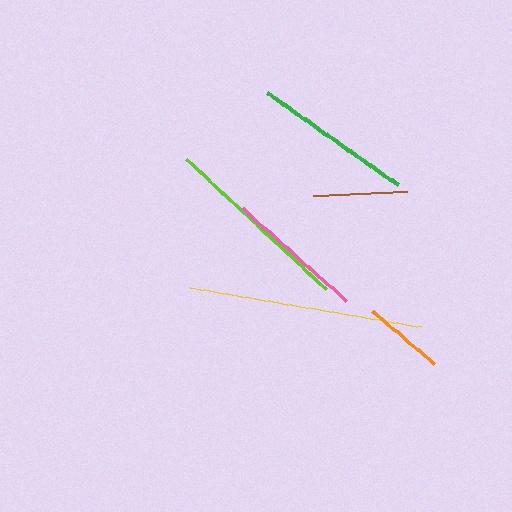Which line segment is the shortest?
The orange line is the shortest at approximately 82 pixels.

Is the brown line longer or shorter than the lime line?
The lime line is longer than the brown line.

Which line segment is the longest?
The yellow line is the longest at approximately 234 pixels.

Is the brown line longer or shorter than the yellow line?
The yellow line is longer than the brown line.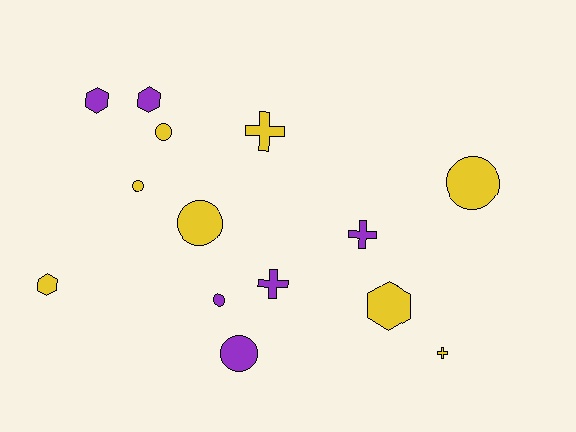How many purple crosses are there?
There are 2 purple crosses.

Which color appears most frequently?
Yellow, with 8 objects.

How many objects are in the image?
There are 14 objects.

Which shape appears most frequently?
Circle, with 6 objects.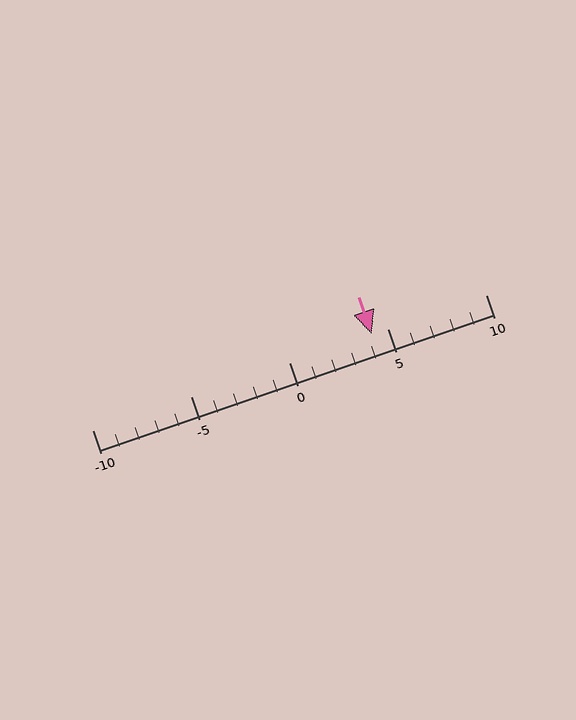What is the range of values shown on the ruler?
The ruler shows values from -10 to 10.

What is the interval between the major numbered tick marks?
The major tick marks are spaced 5 units apart.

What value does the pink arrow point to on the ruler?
The pink arrow points to approximately 4.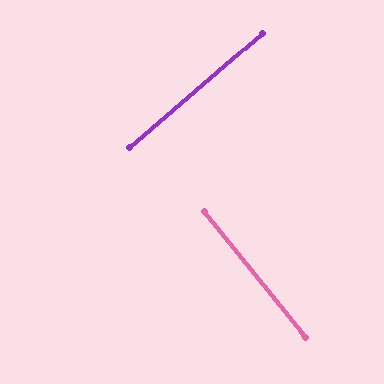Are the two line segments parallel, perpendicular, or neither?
Perpendicular — they meet at approximately 88°.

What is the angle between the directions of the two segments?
Approximately 88 degrees.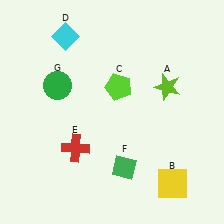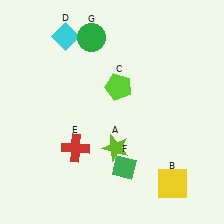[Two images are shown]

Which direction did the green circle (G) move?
The green circle (G) moved up.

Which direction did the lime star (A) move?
The lime star (A) moved down.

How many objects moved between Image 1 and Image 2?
2 objects moved between the two images.